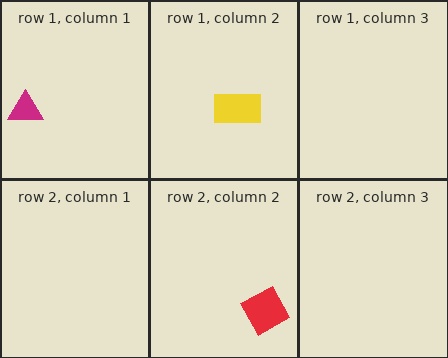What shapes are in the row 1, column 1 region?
The magenta triangle.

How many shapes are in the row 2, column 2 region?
1.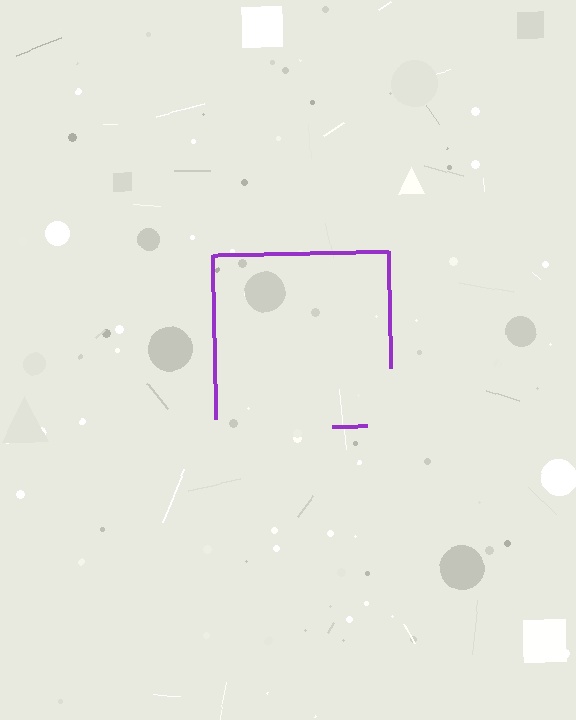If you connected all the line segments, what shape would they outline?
They would outline a square.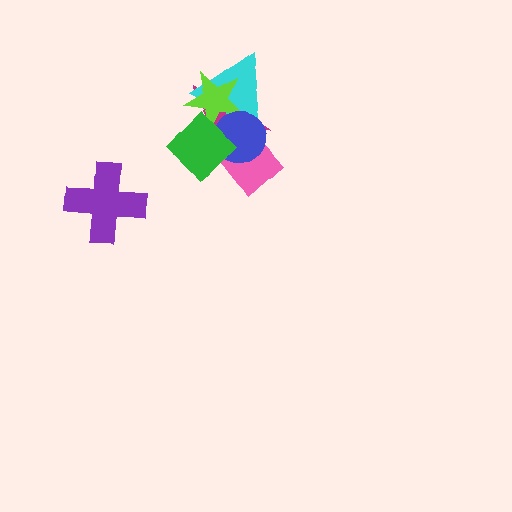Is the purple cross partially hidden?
No, no other shape covers it.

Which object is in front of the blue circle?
The green diamond is in front of the blue circle.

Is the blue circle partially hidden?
Yes, it is partially covered by another shape.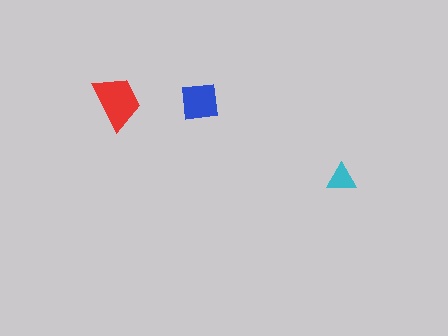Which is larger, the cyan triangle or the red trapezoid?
The red trapezoid.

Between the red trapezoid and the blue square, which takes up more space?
The red trapezoid.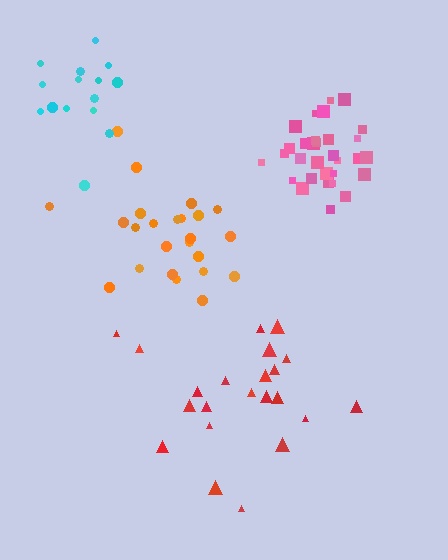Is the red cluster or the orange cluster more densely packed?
Orange.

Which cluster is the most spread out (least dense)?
Red.